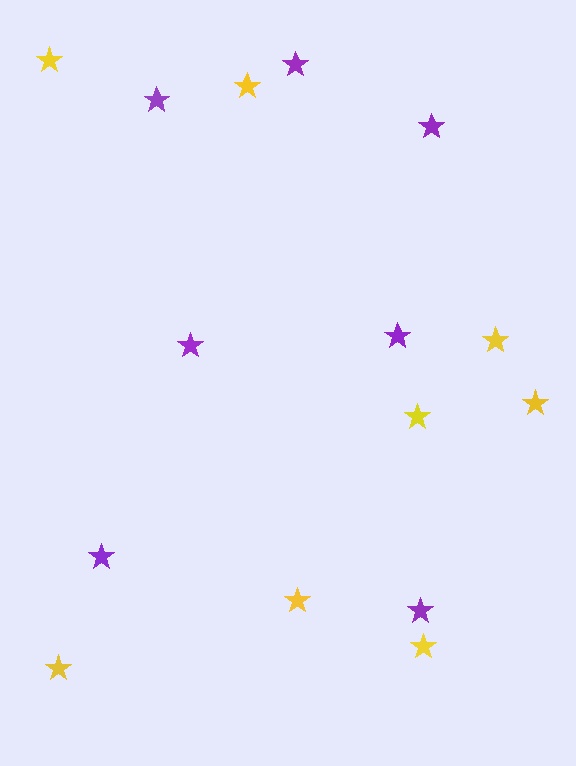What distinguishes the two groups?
There are 2 groups: one group of yellow stars (8) and one group of purple stars (7).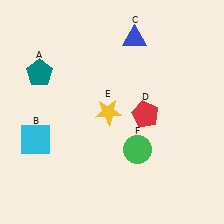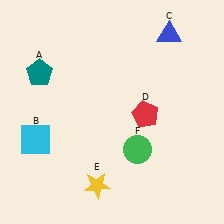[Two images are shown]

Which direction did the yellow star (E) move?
The yellow star (E) moved down.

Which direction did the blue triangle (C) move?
The blue triangle (C) moved right.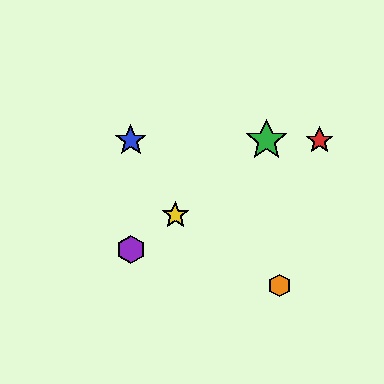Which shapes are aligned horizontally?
The red star, the blue star, the green star are aligned horizontally.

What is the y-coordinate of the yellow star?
The yellow star is at y≈215.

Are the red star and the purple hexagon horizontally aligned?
No, the red star is at y≈140 and the purple hexagon is at y≈249.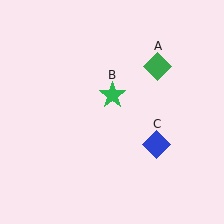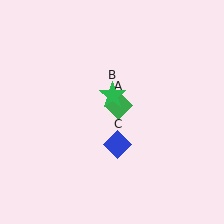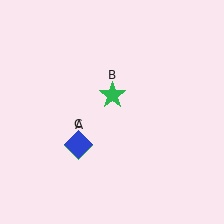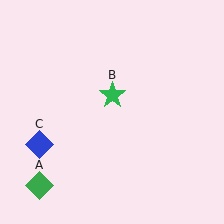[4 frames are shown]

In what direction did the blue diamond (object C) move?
The blue diamond (object C) moved left.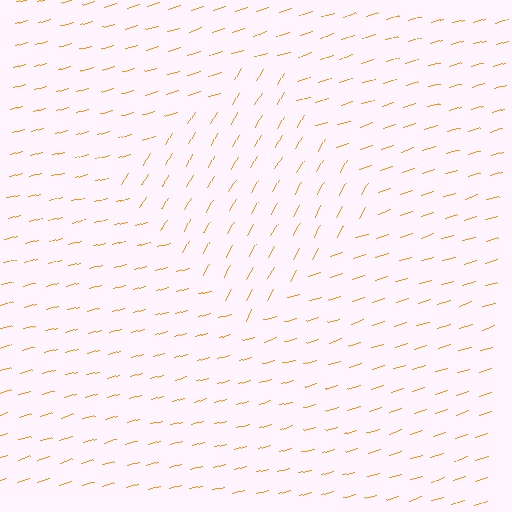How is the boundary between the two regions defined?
The boundary is defined purely by a change in line orientation (approximately 45 degrees difference). All lines are the same color and thickness.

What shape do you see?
I see a diamond.